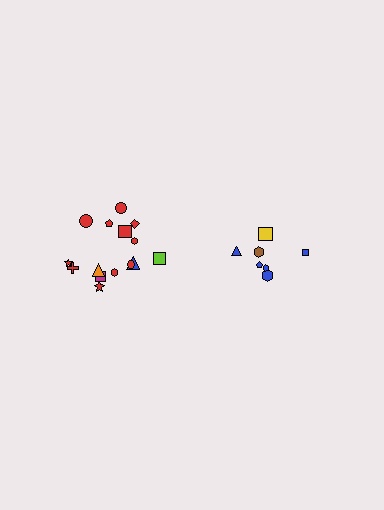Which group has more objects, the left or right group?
The left group.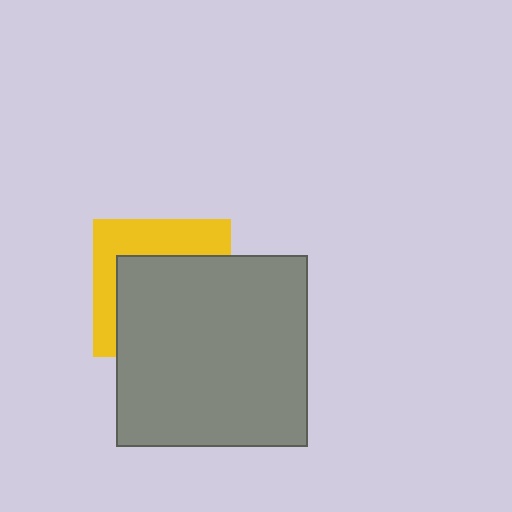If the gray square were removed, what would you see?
You would see the complete yellow square.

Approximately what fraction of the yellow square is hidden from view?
Roughly 62% of the yellow square is hidden behind the gray square.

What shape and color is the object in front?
The object in front is a gray square.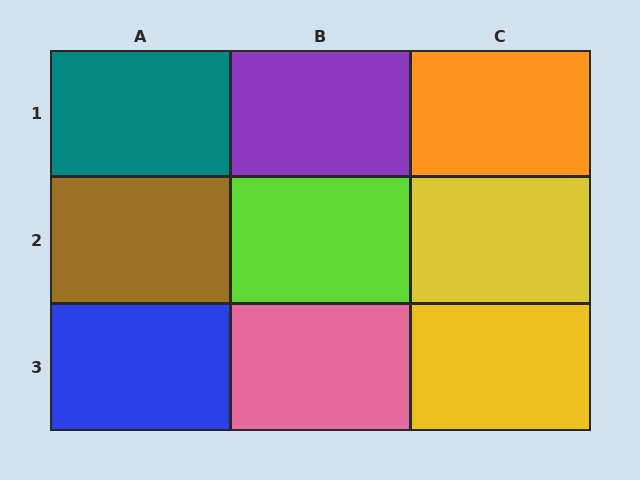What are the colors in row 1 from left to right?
Teal, purple, orange.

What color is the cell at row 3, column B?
Pink.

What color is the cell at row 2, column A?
Brown.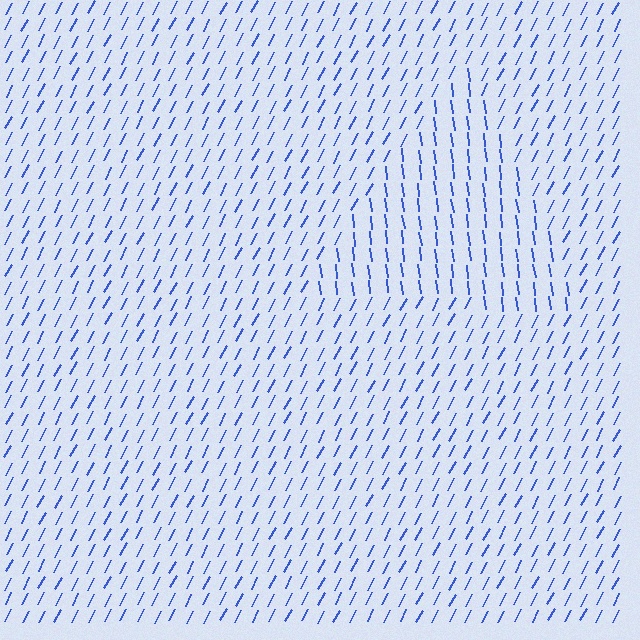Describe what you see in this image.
The image is filled with small blue line segments. A triangle region in the image has lines oriented differently from the surrounding lines, creating a visible texture boundary.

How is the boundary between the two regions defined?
The boundary is defined purely by a change in line orientation (approximately 35 degrees difference). All lines are the same color and thickness.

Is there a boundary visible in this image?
Yes, there is a texture boundary formed by a change in line orientation.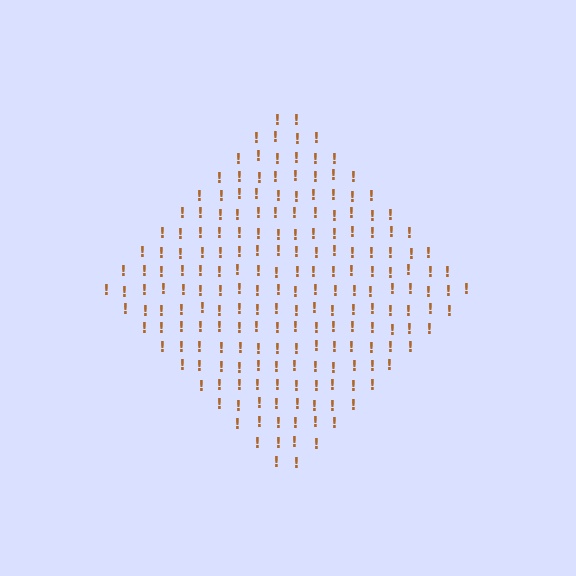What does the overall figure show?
The overall figure shows a diamond.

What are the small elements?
The small elements are exclamation marks.